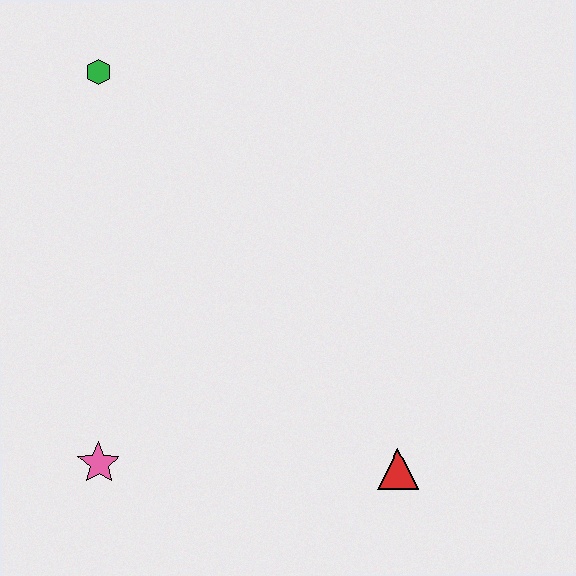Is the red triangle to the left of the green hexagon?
No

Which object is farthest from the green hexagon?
The red triangle is farthest from the green hexagon.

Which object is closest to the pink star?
The red triangle is closest to the pink star.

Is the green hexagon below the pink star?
No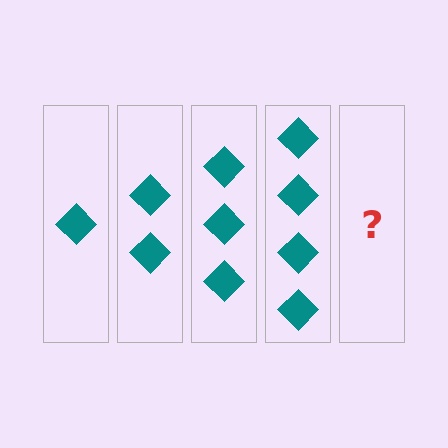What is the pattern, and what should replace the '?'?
The pattern is that each step adds one more diamond. The '?' should be 5 diamonds.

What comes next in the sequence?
The next element should be 5 diamonds.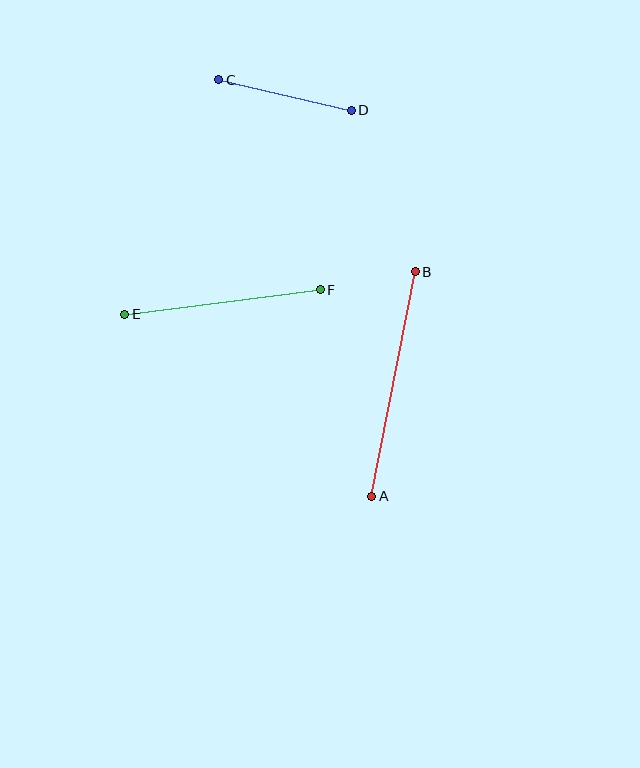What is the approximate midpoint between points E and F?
The midpoint is at approximately (223, 302) pixels.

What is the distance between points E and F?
The distance is approximately 197 pixels.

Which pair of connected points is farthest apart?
Points A and B are farthest apart.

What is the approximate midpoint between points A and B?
The midpoint is at approximately (394, 384) pixels.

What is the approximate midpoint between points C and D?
The midpoint is at approximately (285, 95) pixels.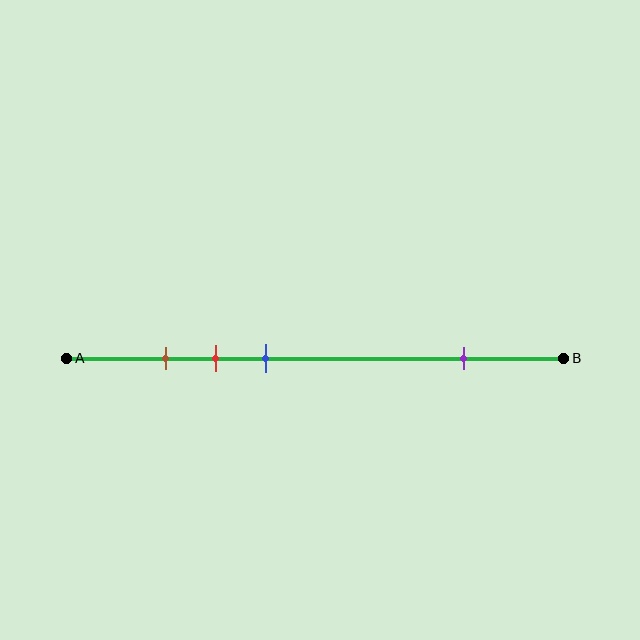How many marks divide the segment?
There are 4 marks dividing the segment.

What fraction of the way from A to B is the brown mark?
The brown mark is approximately 20% (0.2) of the way from A to B.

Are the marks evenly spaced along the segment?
No, the marks are not evenly spaced.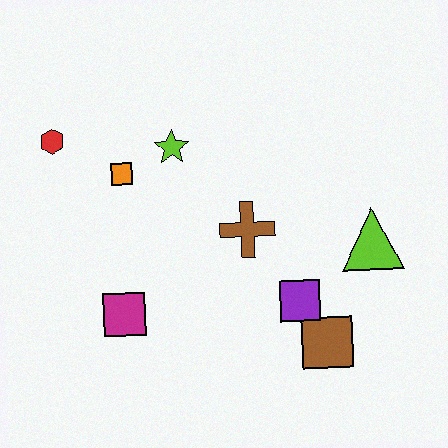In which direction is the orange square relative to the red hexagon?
The orange square is to the right of the red hexagon.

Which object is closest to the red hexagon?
The orange square is closest to the red hexagon.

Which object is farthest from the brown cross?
The red hexagon is farthest from the brown cross.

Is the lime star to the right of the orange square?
Yes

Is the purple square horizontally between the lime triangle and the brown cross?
Yes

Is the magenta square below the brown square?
No